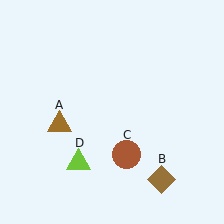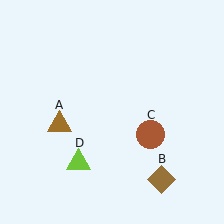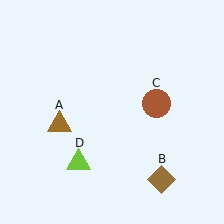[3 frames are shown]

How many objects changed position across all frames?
1 object changed position: brown circle (object C).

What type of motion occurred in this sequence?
The brown circle (object C) rotated counterclockwise around the center of the scene.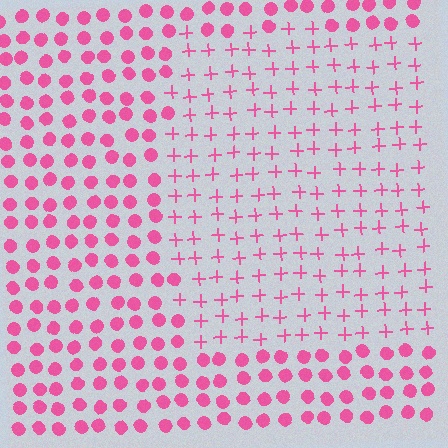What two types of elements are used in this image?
The image uses plus signs inside the rectangle region and circles outside it.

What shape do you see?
I see a rectangle.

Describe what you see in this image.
The image is filled with small pink elements arranged in a uniform grid. A rectangle-shaped region contains plus signs, while the surrounding area contains circles. The boundary is defined purely by the change in element shape.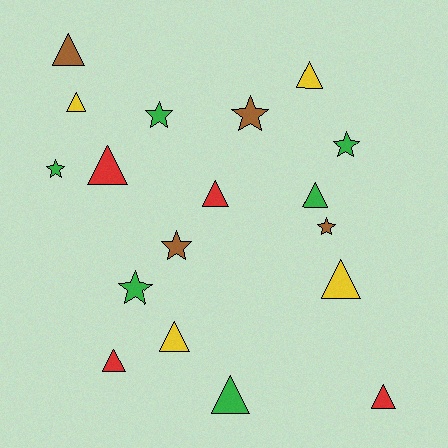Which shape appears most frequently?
Triangle, with 11 objects.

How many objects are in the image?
There are 18 objects.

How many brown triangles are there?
There is 1 brown triangle.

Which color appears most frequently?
Green, with 6 objects.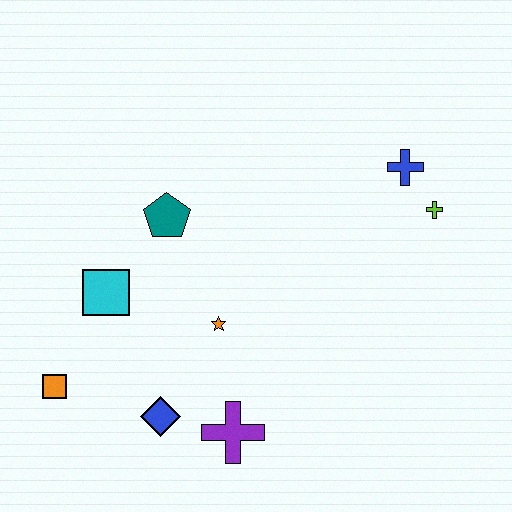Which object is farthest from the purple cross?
The blue cross is farthest from the purple cross.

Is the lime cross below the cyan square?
No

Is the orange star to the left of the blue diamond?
No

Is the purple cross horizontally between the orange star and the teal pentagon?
No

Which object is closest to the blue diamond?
The purple cross is closest to the blue diamond.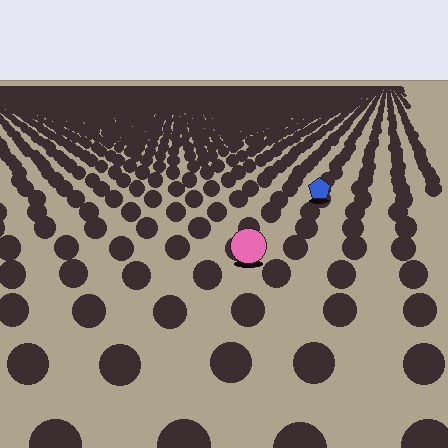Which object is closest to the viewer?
The pink circle is closest. The texture marks near it are larger and more spread out.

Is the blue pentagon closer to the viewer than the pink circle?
No. The pink circle is closer — you can tell from the texture gradient: the ground texture is coarser near it.